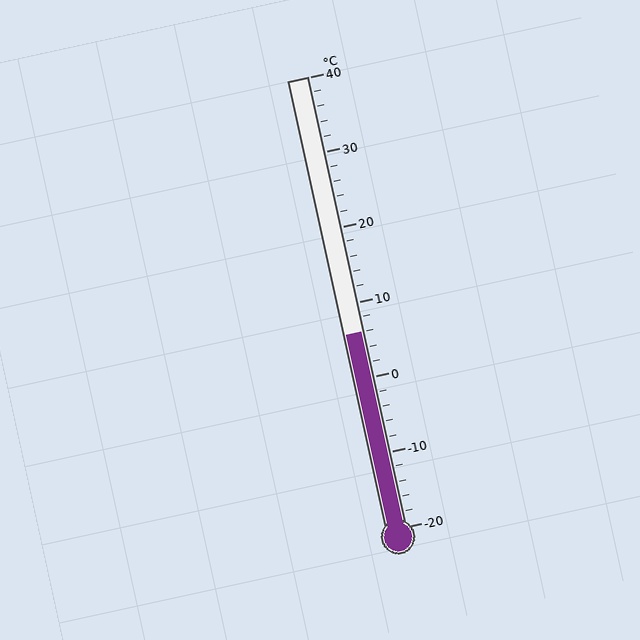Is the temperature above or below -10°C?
The temperature is above -10°C.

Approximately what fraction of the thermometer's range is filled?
The thermometer is filled to approximately 45% of its range.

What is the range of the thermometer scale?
The thermometer scale ranges from -20°C to 40°C.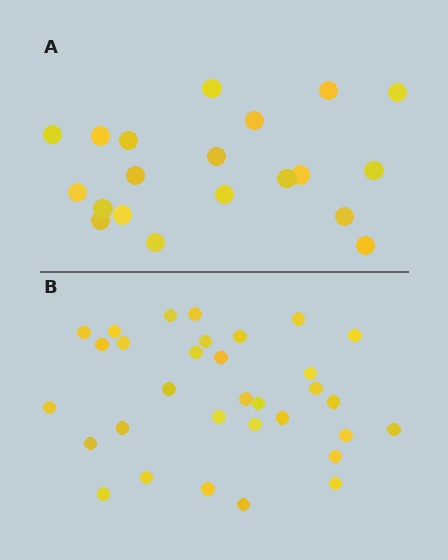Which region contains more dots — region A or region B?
Region B (the bottom region) has more dots.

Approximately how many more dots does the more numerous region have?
Region B has roughly 12 or so more dots than region A.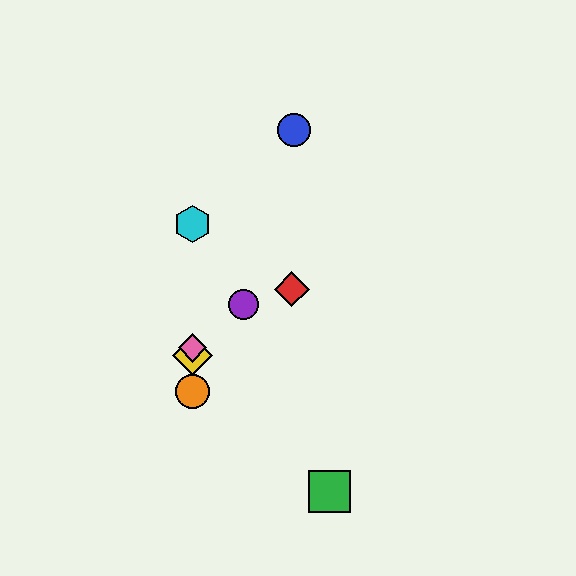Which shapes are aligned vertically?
The yellow diamond, the orange circle, the cyan hexagon, the pink diamond are aligned vertically.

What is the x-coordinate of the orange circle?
The orange circle is at x≈192.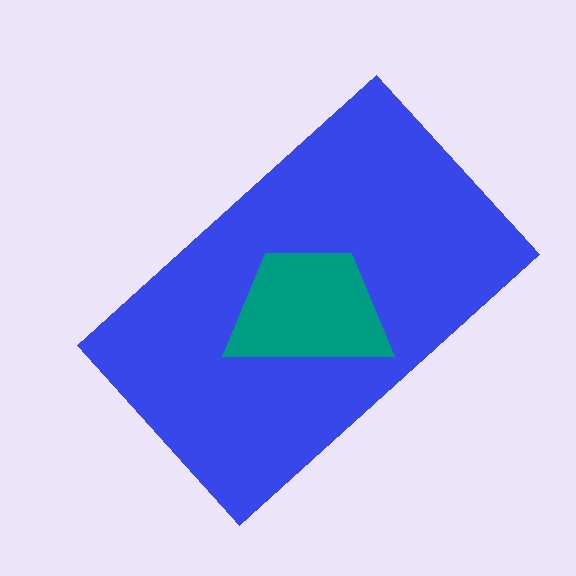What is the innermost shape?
The teal trapezoid.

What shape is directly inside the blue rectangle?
The teal trapezoid.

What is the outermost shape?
The blue rectangle.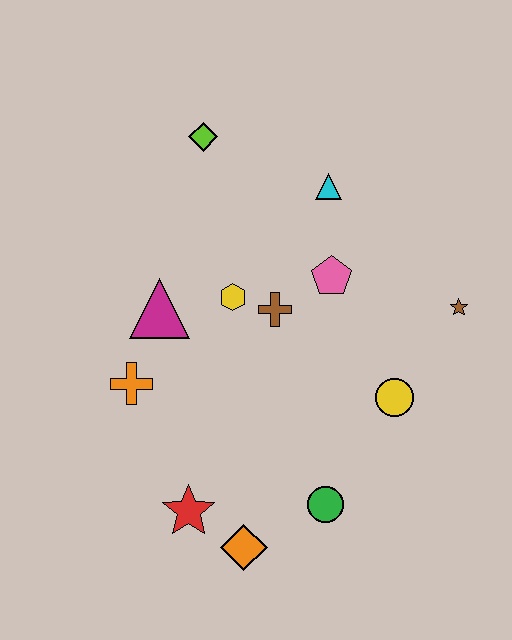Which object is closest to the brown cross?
The yellow hexagon is closest to the brown cross.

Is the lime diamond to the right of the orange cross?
Yes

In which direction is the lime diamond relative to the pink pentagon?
The lime diamond is above the pink pentagon.